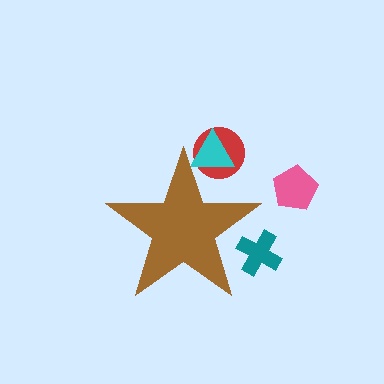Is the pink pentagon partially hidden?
No, the pink pentagon is fully visible.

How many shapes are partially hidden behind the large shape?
3 shapes are partially hidden.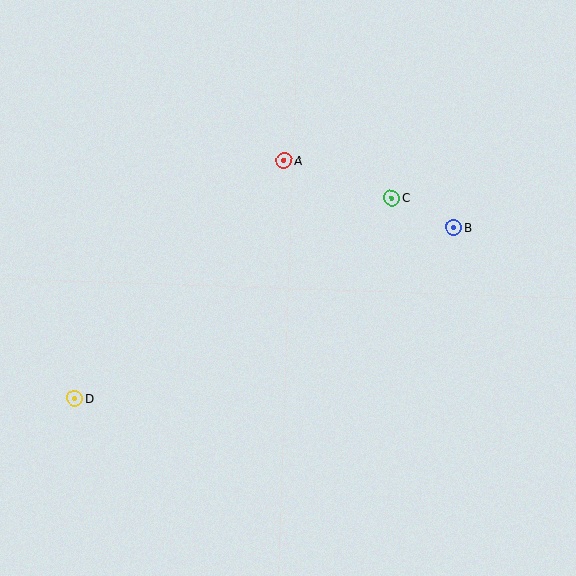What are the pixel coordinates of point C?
Point C is at (392, 198).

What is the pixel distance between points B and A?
The distance between B and A is 183 pixels.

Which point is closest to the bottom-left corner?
Point D is closest to the bottom-left corner.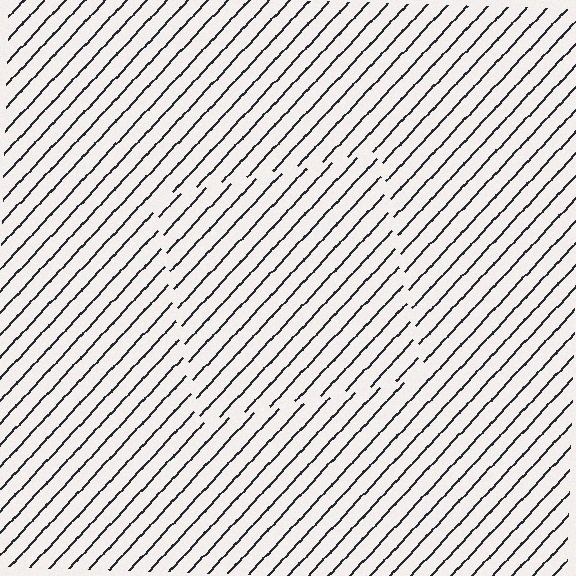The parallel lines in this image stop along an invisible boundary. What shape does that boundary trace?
An illusory square. The interior of the shape contains the same grating, shifted by half a period — the contour is defined by the phase discontinuity where line-ends from the inner and outer gratings abut.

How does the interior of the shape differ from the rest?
The interior of the shape contains the same grating, shifted by half a period — the contour is defined by the phase discontinuity where line-ends from the inner and outer gratings abut.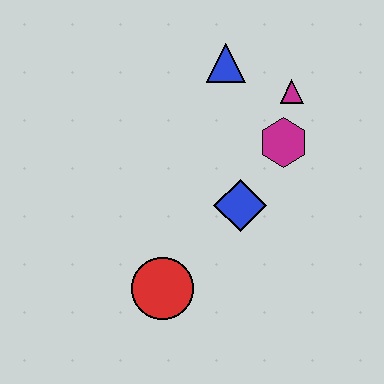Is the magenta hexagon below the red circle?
No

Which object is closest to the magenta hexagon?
The magenta triangle is closest to the magenta hexagon.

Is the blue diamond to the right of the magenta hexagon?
No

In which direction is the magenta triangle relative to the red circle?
The magenta triangle is above the red circle.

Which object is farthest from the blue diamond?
The blue triangle is farthest from the blue diamond.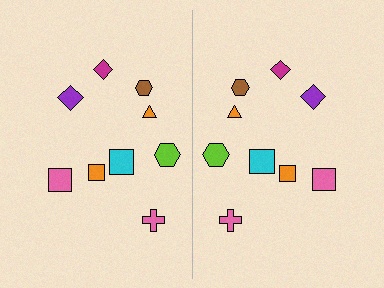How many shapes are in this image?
There are 18 shapes in this image.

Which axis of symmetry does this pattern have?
The pattern has a vertical axis of symmetry running through the center of the image.